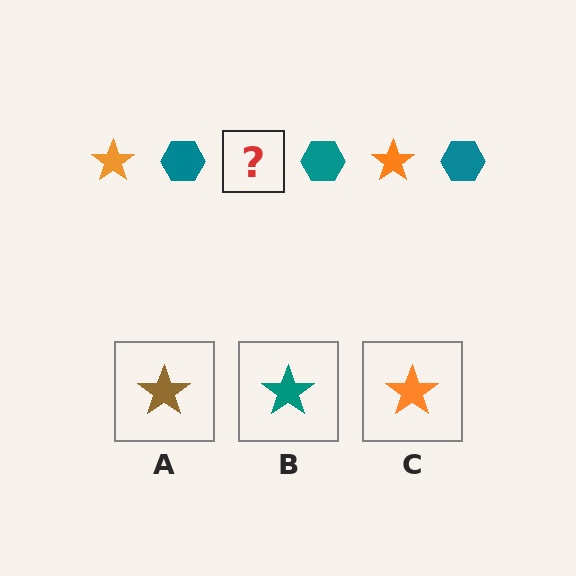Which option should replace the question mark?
Option C.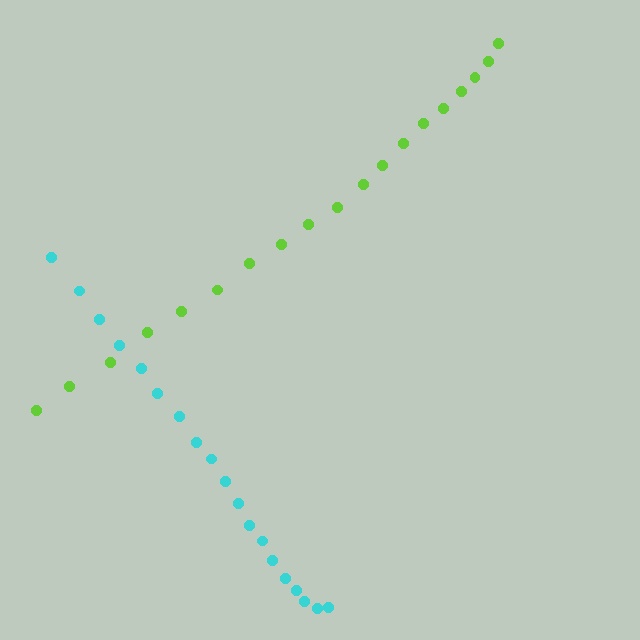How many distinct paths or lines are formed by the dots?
There are 2 distinct paths.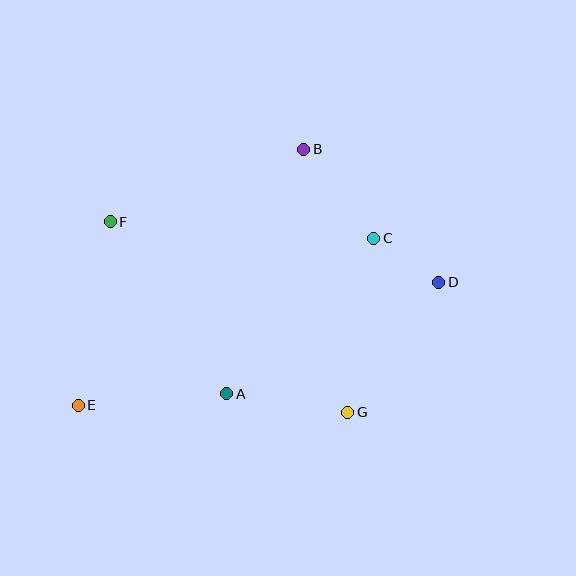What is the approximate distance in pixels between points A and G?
The distance between A and G is approximately 122 pixels.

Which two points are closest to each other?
Points C and D are closest to each other.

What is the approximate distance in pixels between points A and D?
The distance between A and D is approximately 239 pixels.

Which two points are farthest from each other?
Points D and E are farthest from each other.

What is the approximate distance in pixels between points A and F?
The distance between A and F is approximately 208 pixels.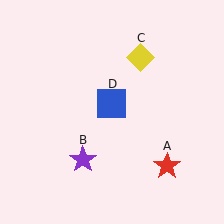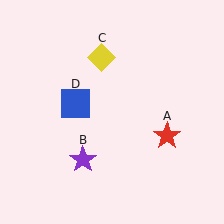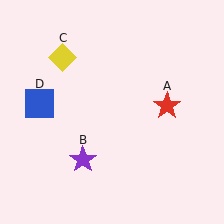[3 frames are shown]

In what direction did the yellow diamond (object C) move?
The yellow diamond (object C) moved left.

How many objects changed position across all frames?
3 objects changed position: red star (object A), yellow diamond (object C), blue square (object D).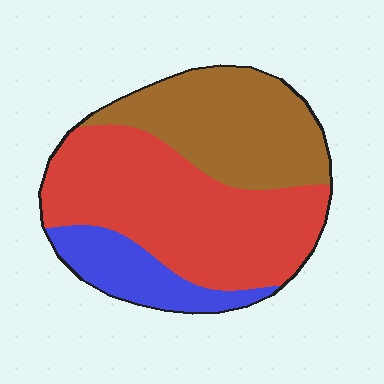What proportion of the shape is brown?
Brown takes up about one third (1/3) of the shape.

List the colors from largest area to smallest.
From largest to smallest: red, brown, blue.